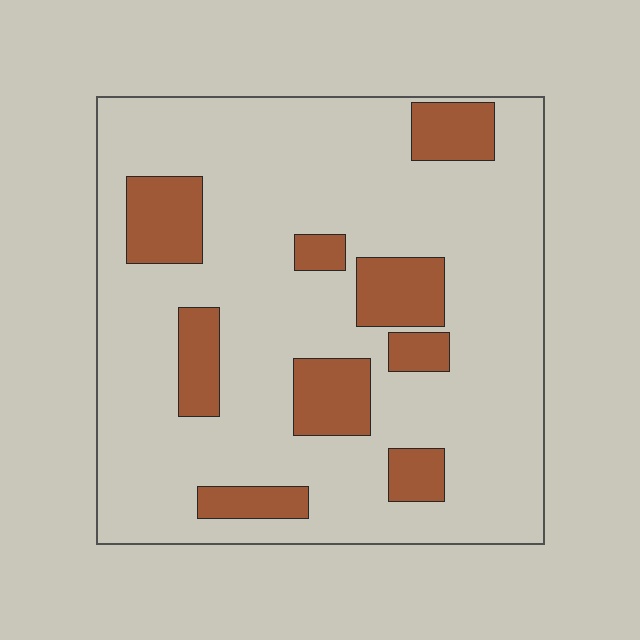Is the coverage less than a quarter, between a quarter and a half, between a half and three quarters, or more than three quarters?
Less than a quarter.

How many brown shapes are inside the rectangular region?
9.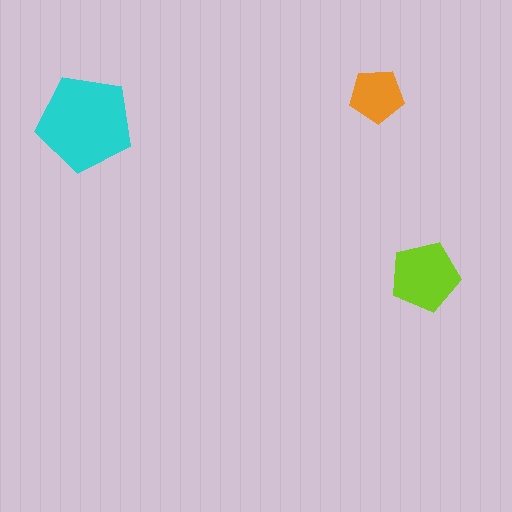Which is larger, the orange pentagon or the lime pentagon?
The lime one.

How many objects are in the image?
There are 3 objects in the image.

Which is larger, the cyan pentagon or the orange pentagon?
The cyan one.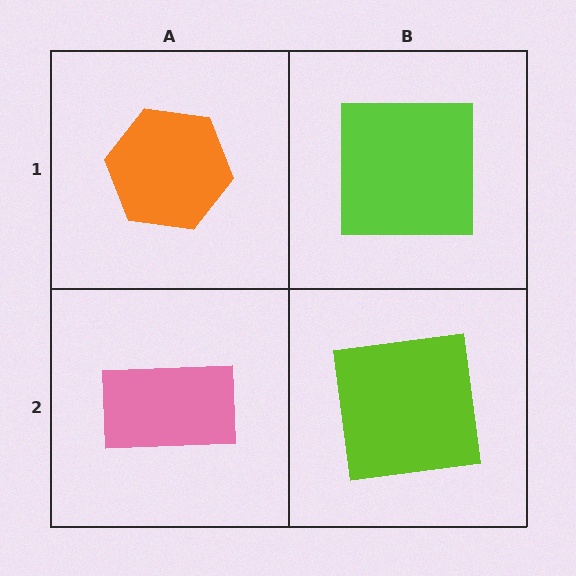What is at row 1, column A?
An orange hexagon.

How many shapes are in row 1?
2 shapes.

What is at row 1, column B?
A lime square.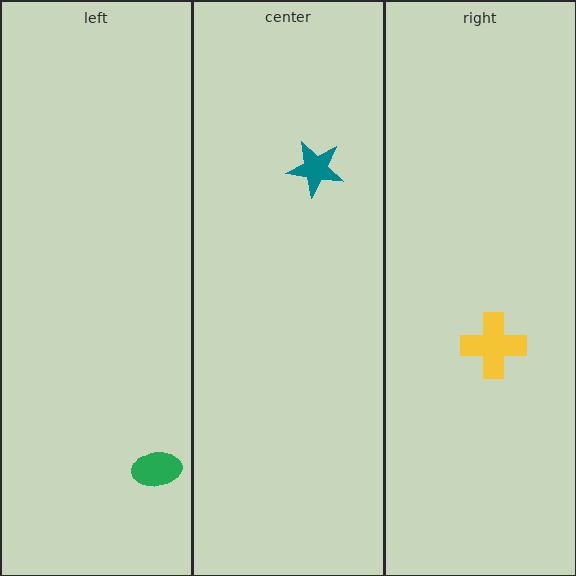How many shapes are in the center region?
1.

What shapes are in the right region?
The yellow cross.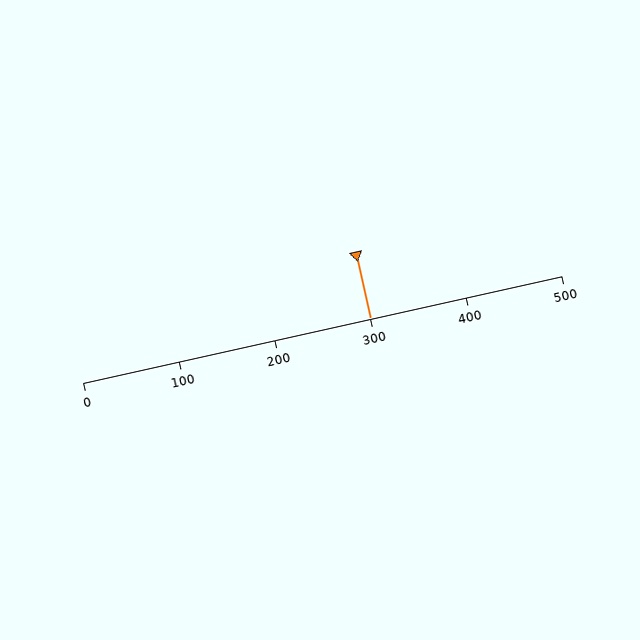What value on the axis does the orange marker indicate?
The marker indicates approximately 300.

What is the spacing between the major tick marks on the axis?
The major ticks are spaced 100 apart.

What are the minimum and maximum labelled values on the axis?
The axis runs from 0 to 500.